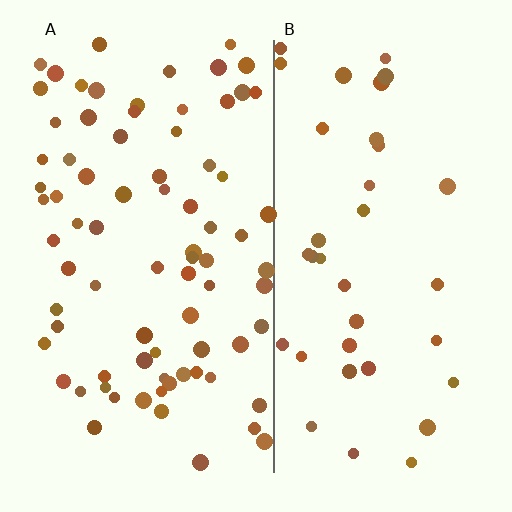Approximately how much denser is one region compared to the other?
Approximately 2.2× — region A over region B.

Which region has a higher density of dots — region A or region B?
A (the left).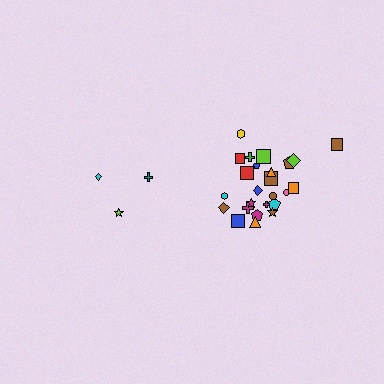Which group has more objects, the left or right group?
The right group.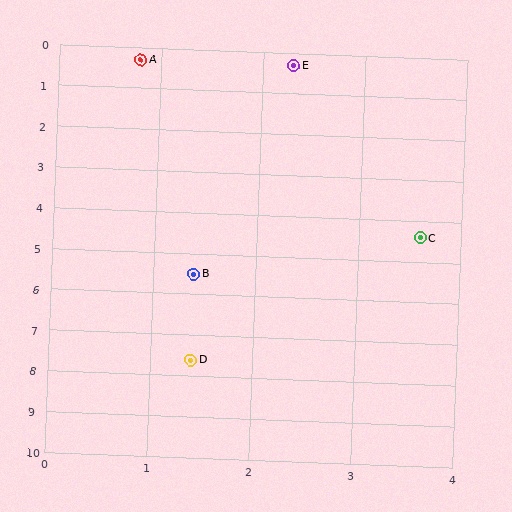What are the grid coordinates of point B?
Point B is at approximately (1.4, 5.5).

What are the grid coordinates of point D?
Point D is at approximately (1.4, 7.6).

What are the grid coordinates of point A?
Point A is at approximately (0.8, 0.3).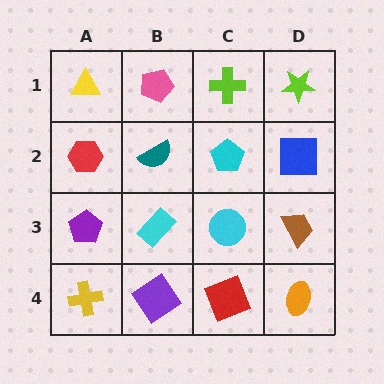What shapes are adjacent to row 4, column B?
A cyan rectangle (row 3, column B), a yellow cross (row 4, column A), a red square (row 4, column C).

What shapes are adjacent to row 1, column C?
A cyan pentagon (row 2, column C), a pink pentagon (row 1, column B), a lime star (row 1, column D).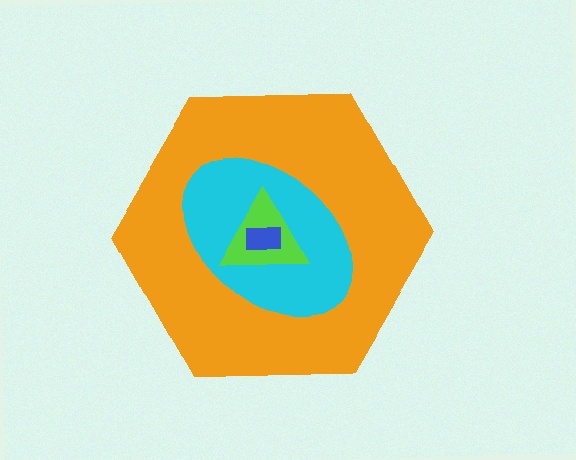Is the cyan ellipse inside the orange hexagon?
Yes.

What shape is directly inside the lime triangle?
The blue rectangle.